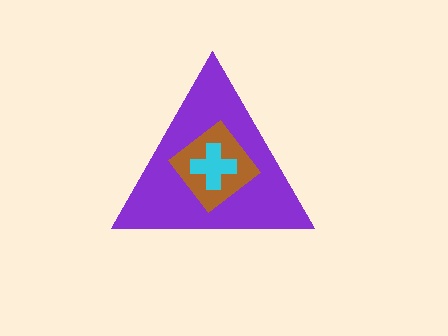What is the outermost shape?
The purple triangle.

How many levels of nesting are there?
3.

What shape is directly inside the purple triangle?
The brown diamond.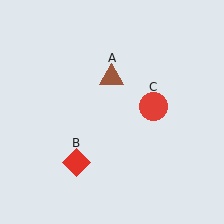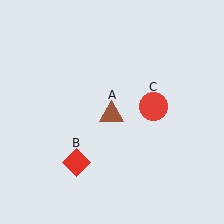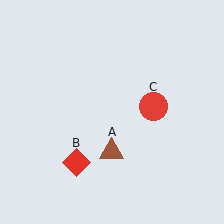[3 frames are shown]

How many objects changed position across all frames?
1 object changed position: brown triangle (object A).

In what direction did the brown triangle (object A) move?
The brown triangle (object A) moved down.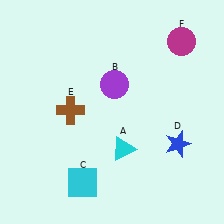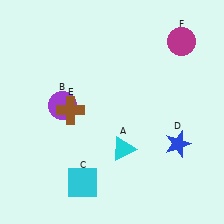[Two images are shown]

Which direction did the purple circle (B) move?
The purple circle (B) moved left.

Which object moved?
The purple circle (B) moved left.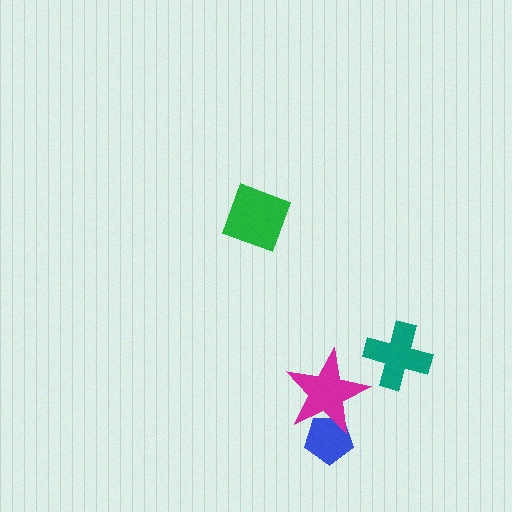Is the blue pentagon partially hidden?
Yes, it is partially covered by another shape.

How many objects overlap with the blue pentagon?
1 object overlaps with the blue pentagon.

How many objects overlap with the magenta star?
1 object overlaps with the magenta star.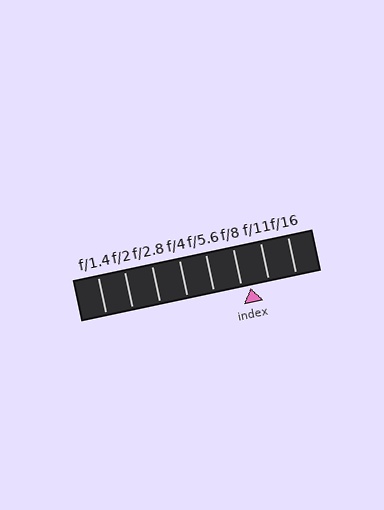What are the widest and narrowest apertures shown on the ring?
The widest aperture shown is f/1.4 and the narrowest is f/16.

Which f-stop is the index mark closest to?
The index mark is closest to f/8.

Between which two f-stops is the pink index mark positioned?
The index mark is between f/8 and f/11.